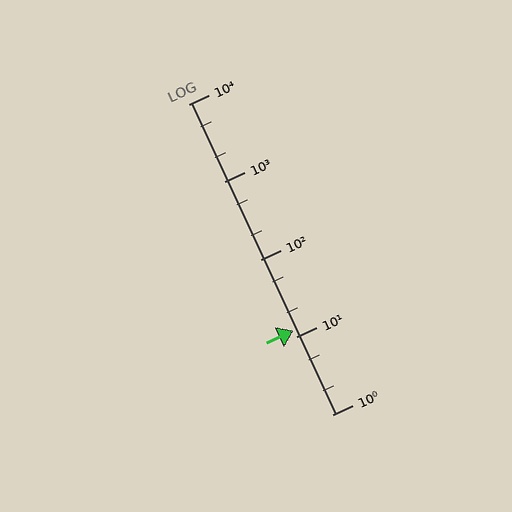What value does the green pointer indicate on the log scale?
The pointer indicates approximately 12.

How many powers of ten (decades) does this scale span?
The scale spans 4 decades, from 1 to 10000.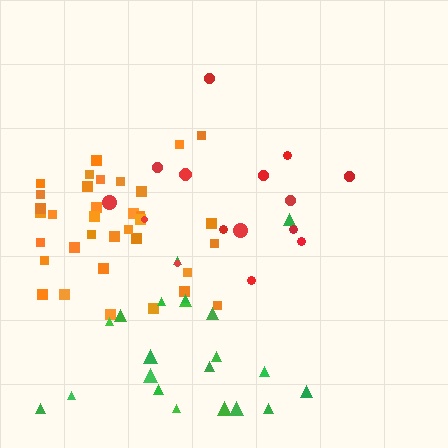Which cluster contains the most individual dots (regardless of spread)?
Orange (35).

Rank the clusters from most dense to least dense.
orange, green, red.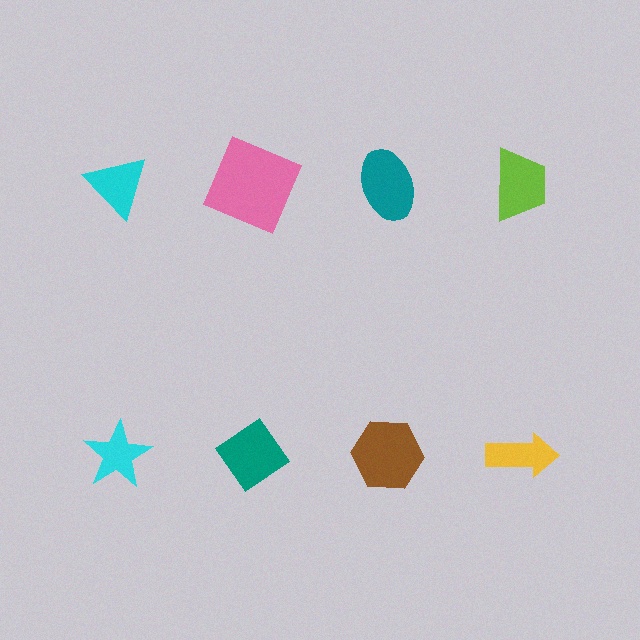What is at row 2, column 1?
A cyan star.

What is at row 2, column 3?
A brown hexagon.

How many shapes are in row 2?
4 shapes.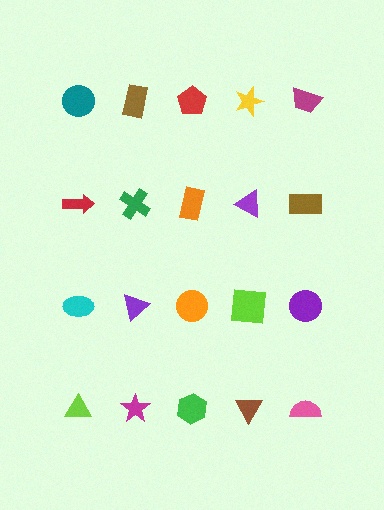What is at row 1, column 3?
A red pentagon.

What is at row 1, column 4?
A yellow star.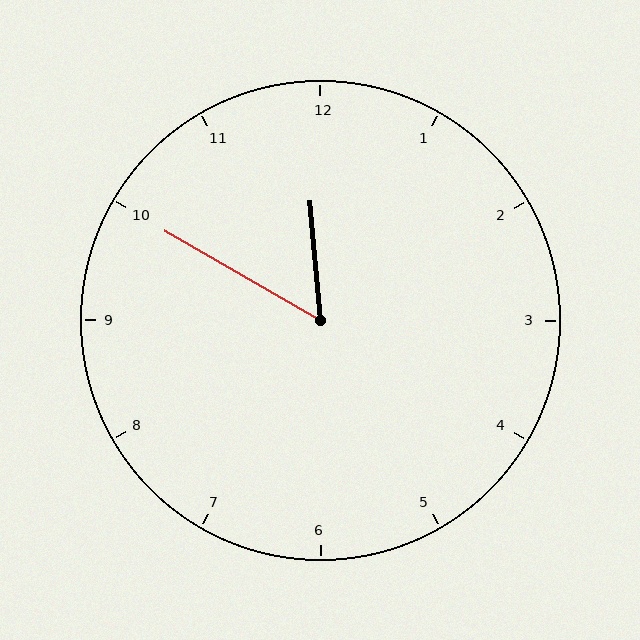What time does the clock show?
11:50.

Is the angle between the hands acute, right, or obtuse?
It is acute.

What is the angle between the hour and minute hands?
Approximately 55 degrees.